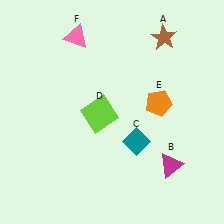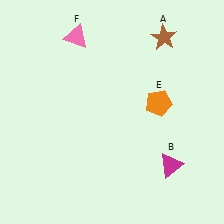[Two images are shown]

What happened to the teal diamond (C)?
The teal diamond (C) was removed in Image 2. It was in the bottom-right area of Image 1.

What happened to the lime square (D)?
The lime square (D) was removed in Image 2. It was in the bottom-left area of Image 1.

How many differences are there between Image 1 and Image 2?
There are 2 differences between the two images.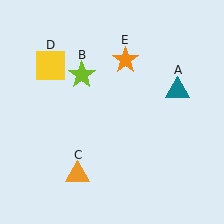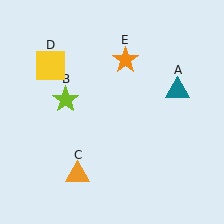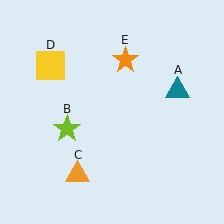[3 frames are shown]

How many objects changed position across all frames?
1 object changed position: lime star (object B).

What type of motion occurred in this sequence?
The lime star (object B) rotated counterclockwise around the center of the scene.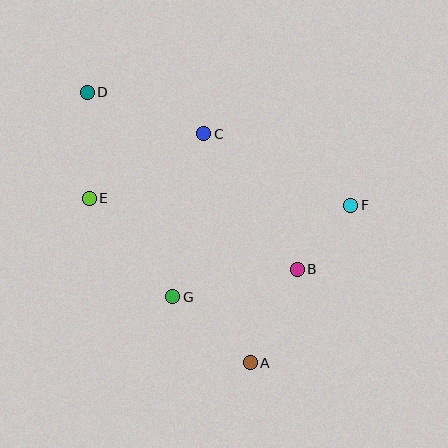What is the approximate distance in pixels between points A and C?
The distance between A and C is approximately 234 pixels.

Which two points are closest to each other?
Points B and F are closest to each other.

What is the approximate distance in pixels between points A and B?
The distance between A and B is approximately 105 pixels.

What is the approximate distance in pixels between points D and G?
The distance between D and G is approximately 222 pixels.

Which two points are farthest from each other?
Points A and D are farthest from each other.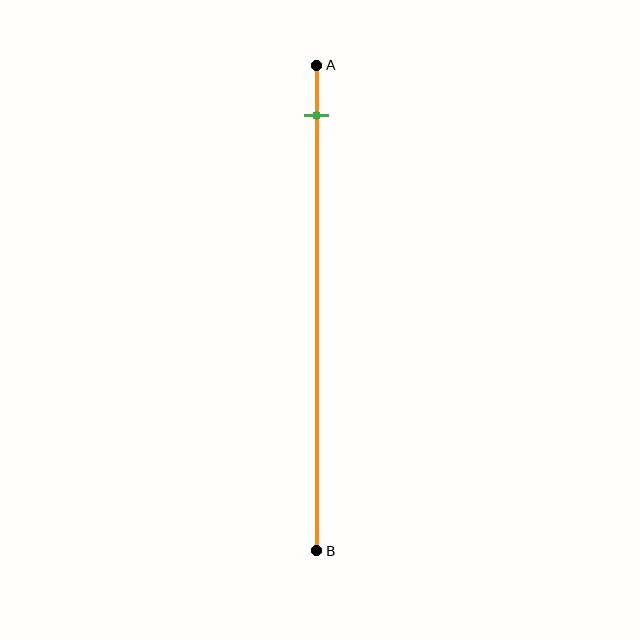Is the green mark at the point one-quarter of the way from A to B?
No, the mark is at about 10% from A, not at the 25% one-quarter point.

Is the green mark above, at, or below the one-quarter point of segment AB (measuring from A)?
The green mark is above the one-quarter point of segment AB.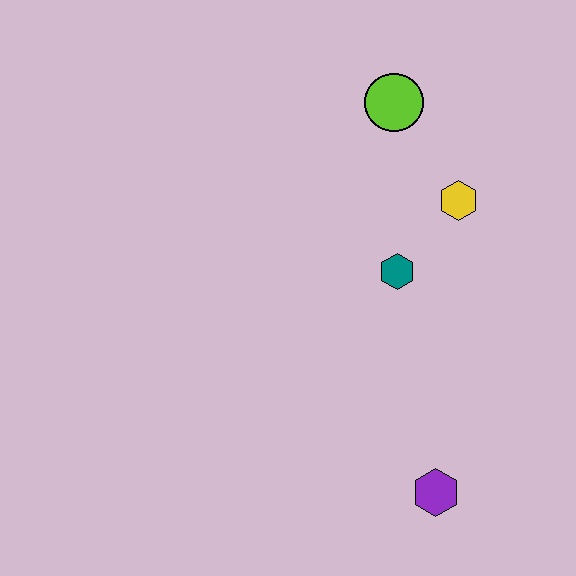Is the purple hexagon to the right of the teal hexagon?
Yes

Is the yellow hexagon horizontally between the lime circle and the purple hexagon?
No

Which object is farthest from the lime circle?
The purple hexagon is farthest from the lime circle.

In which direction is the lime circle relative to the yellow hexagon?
The lime circle is above the yellow hexagon.